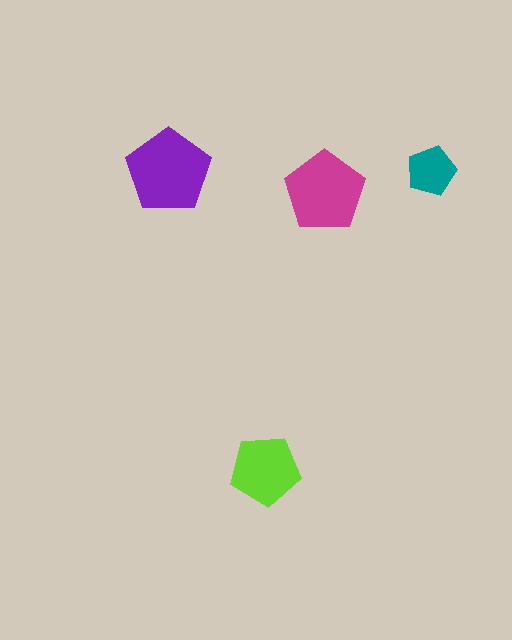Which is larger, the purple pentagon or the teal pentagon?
The purple one.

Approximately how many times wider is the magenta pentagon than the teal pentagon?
About 1.5 times wider.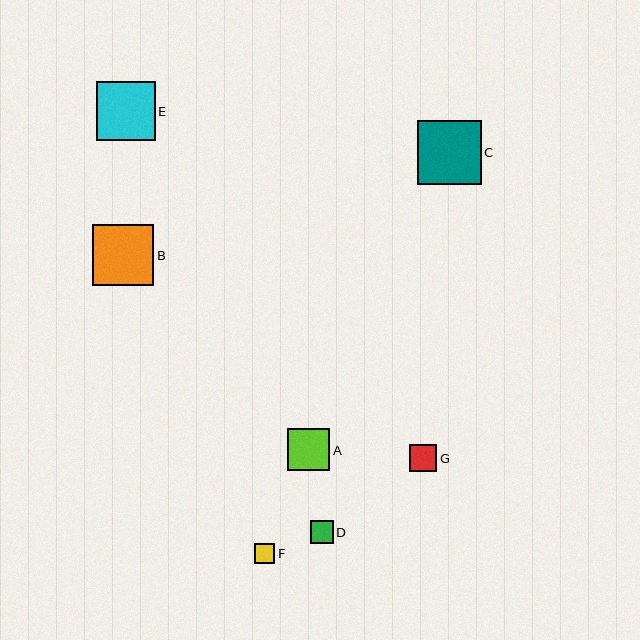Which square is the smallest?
Square F is the smallest with a size of approximately 20 pixels.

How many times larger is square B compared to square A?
Square B is approximately 1.5 times the size of square A.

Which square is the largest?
Square C is the largest with a size of approximately 64 pixels.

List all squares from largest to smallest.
From largest to smallest: C, B, E, A, G, D, F.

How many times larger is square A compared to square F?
Square A is approximately 2.1 times the size of square F.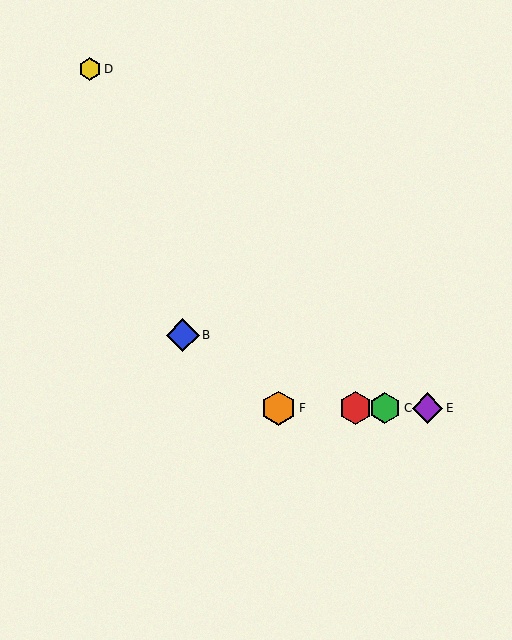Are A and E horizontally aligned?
Yes, both are at y≈408.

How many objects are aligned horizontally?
4 objects (A, C, E, F) are aligned horizontally.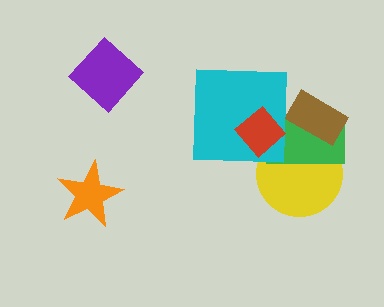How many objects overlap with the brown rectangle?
2 objects overlap with the brown rectangle.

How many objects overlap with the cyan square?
2 objects overlap with the cyan square.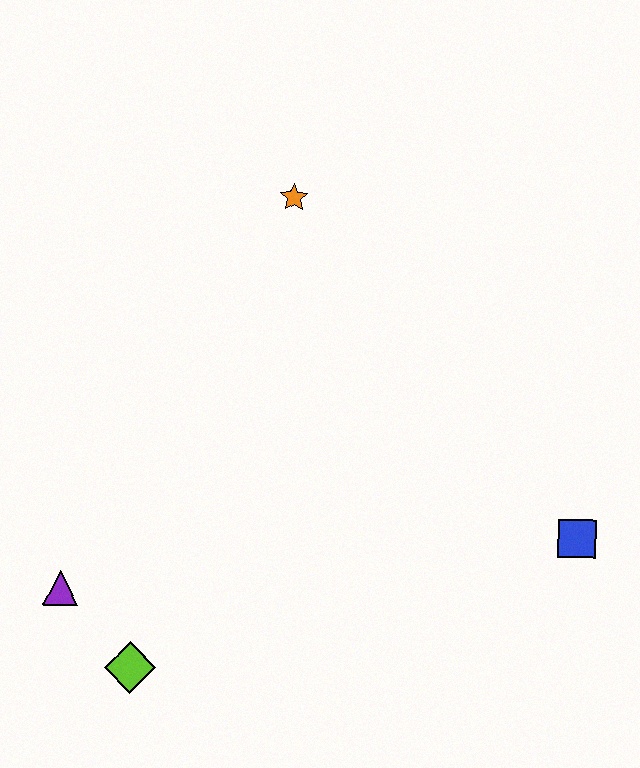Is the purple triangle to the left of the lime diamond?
Yes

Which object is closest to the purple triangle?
The lime diamond is closest to the purple triangle.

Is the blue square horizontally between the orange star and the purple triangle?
No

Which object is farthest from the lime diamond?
The orange star is farthest from the lime diamond.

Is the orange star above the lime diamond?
Yes